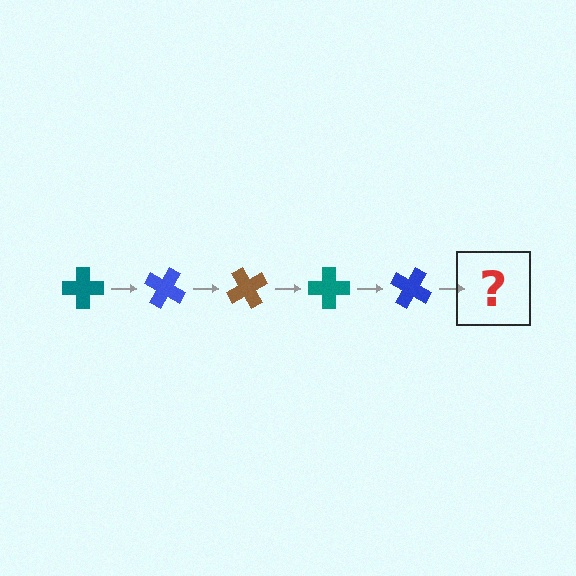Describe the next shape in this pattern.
It should be a brown cross, rotated 150 degrees from the start.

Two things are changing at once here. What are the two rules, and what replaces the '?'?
The two rules are that it rotates 30 degrees each step and the color cycles through teal, blue, and brown. The '?' should be a brown cross, rotated 150 degrees from the start.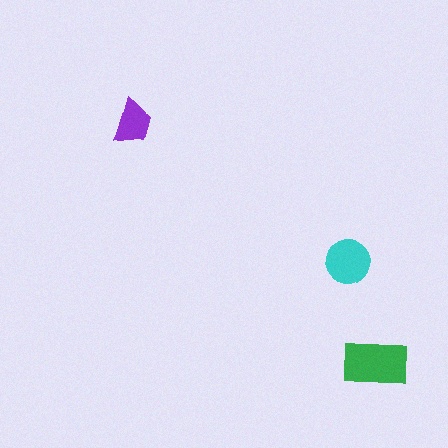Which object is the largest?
The green rectangle.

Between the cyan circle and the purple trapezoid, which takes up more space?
The cyan circle.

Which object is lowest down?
The green rectangle is bottommost.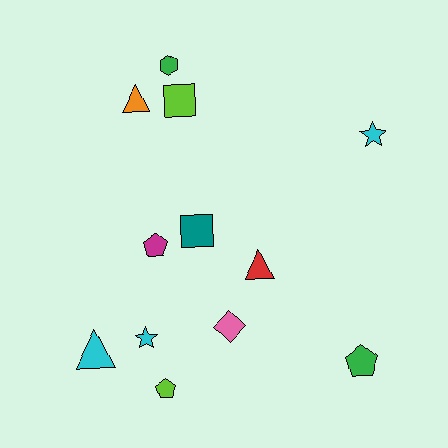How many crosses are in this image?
There are no crosses.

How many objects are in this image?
There are 12 objects.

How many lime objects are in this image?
There are 2 lime objects.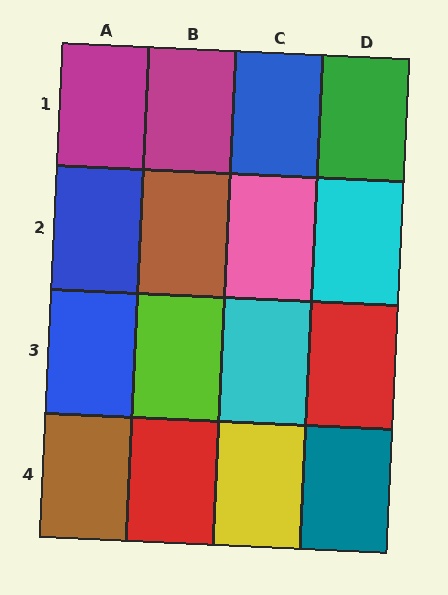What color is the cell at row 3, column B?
Lime.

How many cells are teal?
1 cell is teal.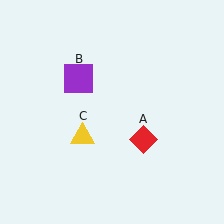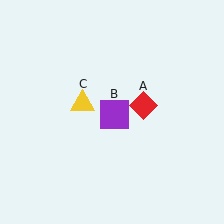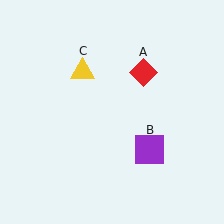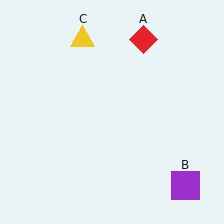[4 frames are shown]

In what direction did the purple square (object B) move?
The purple square (object B) moved down and to the right.